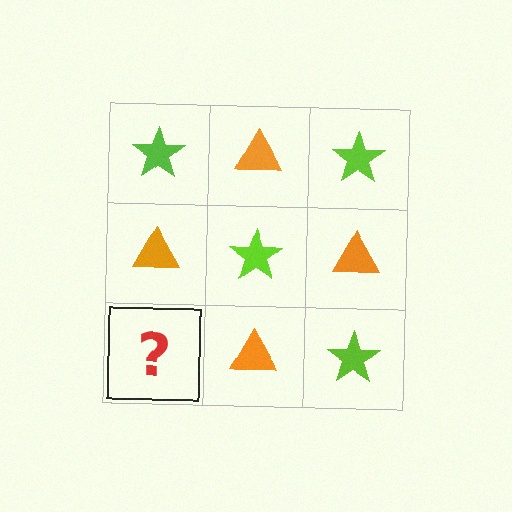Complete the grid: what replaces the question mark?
The question mark should be replaced with a lime star.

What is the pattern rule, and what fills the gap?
The rule is that it alternates lime star and orange triangle in a checkerboard pattern. The gap should be filled with a lime star.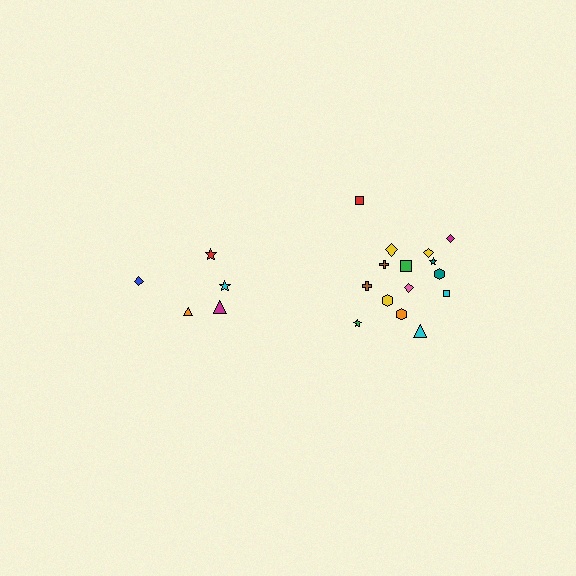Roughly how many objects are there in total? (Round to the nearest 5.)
Roughly 20 objects in total.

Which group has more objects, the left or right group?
The right group.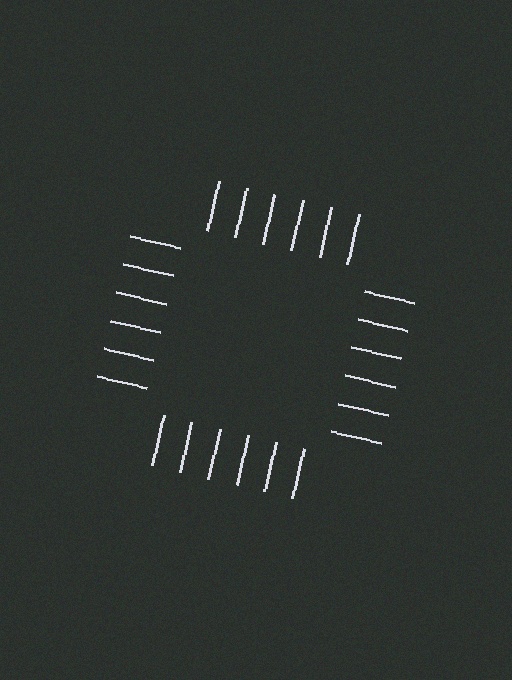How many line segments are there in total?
24 — 6 along each of the 4 edges.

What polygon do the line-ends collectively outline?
An illusory square — the line segments terminate on its edges but no continuous stroke is drawn.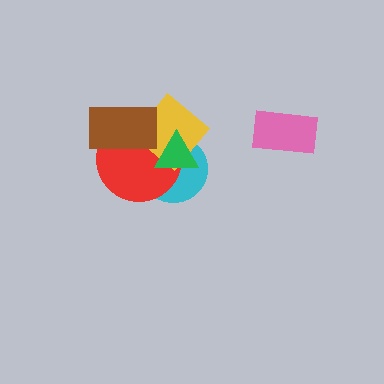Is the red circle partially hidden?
Yes, it is partially covered by another shape.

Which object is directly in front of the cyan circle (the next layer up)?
The red circle is directly in front of the cyan circle.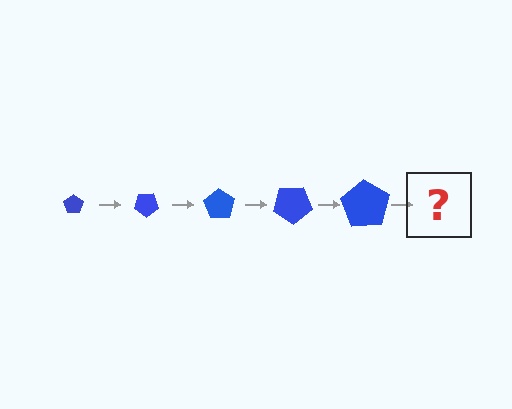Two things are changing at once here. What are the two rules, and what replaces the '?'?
The two rules are that the pentagon grows larger each step and it rotates 35 degrees each step. The '?' should be a pentagon, larger than the previous one and rotated 175 degrees from the start.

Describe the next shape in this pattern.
It should be a pentagon, larger than the previous one and rotated 175 degrees from the start.